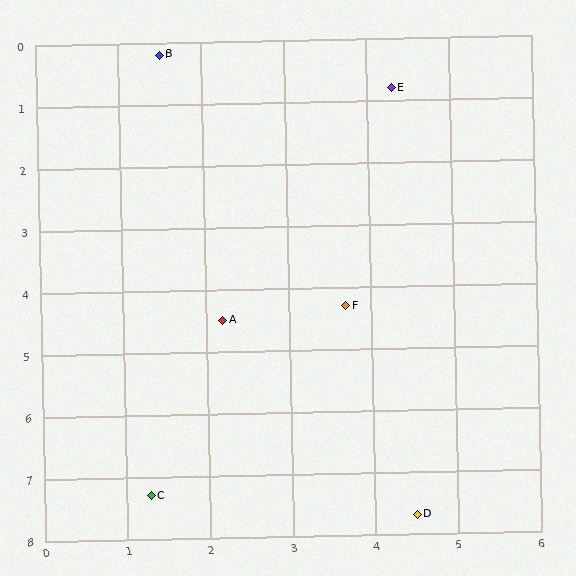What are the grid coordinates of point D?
Point D is at approximately (4.5, 7.7).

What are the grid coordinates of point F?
Point F is at approximately (3.7, 4.3).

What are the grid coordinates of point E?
Point E is at approximately (4.3, 0.8).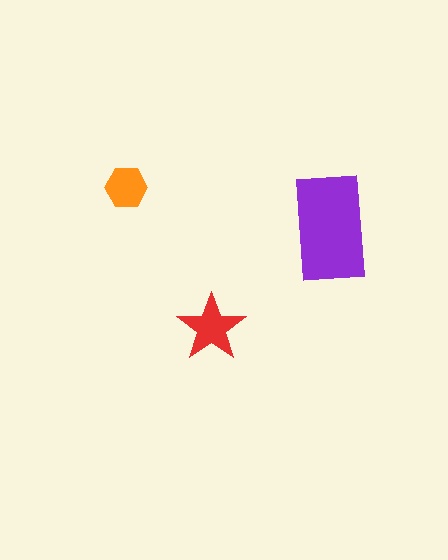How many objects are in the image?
There are 3 objects in the image.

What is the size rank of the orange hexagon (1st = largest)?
3rd.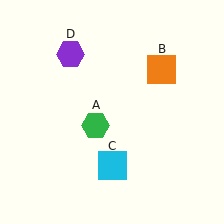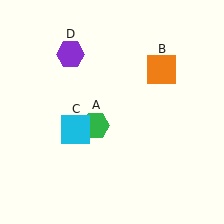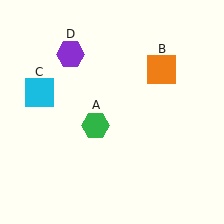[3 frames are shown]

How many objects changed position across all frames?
1 object changed position: cyan square (object C).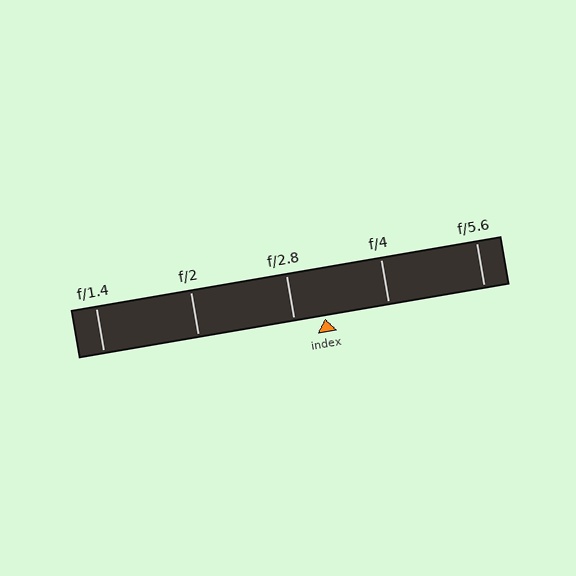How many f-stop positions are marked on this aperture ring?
There are 5 f-stop positions marked.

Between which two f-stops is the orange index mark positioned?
The index mark is between f/2.8 and f/4.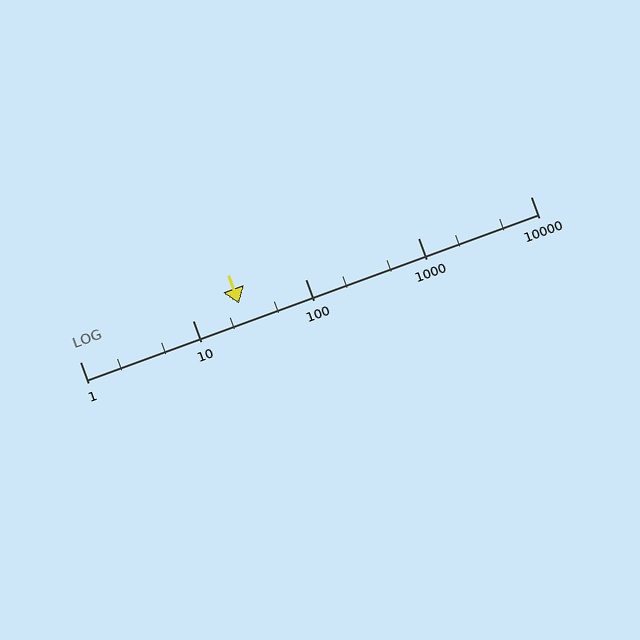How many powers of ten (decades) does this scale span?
The scale spans 4 decades, from 1 to 10000.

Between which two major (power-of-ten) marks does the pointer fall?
The pointer is between 10 and 100.